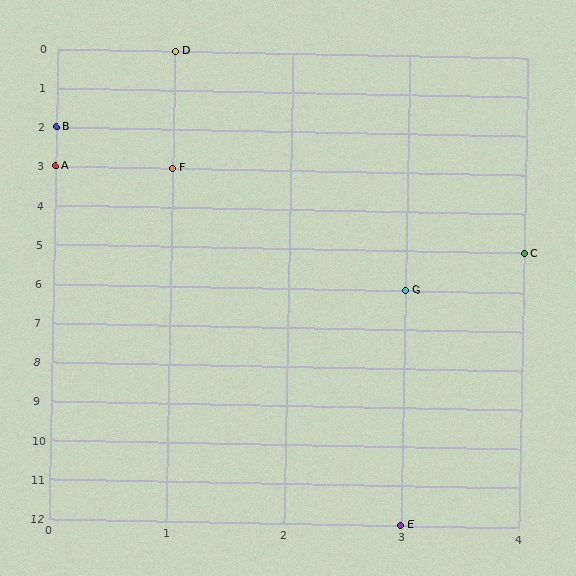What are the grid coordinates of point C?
Point C is at grid coordinates (4, 5).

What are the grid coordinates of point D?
Point D is at grid coordinates (1, 0).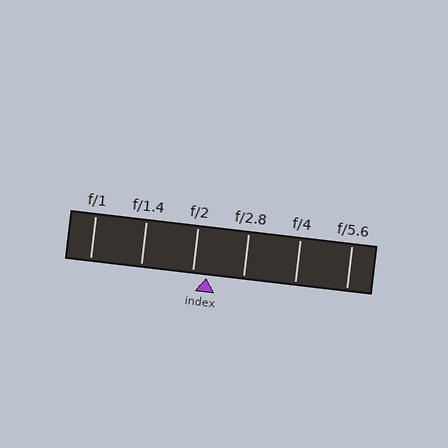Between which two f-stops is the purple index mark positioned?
The index mark is between f/2 and f/2.8.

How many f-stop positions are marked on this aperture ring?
There are 6 f-stop positions marked.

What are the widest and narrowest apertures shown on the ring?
The widest aperture shown is f/1 and the narrowest is f/5.6.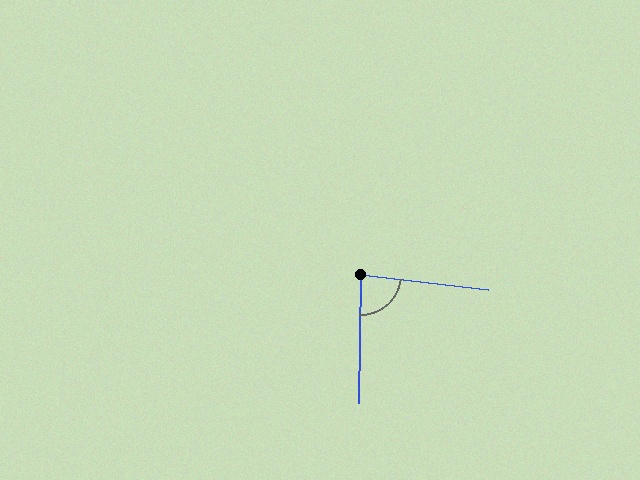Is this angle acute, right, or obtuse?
It is acute.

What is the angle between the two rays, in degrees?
Approximately 84 degrees.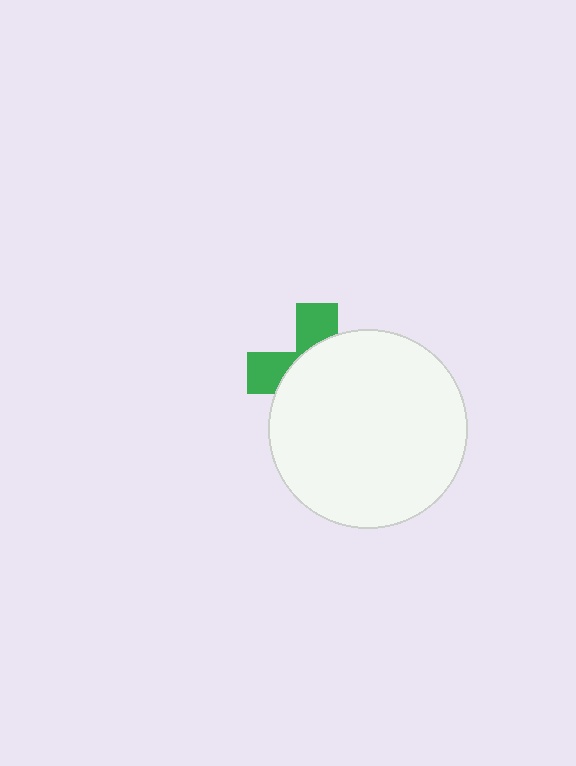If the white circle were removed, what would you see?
You would see the complete green cross.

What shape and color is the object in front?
The object in front is a white circle.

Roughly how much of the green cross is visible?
A small part of it is visible (roughly 33%).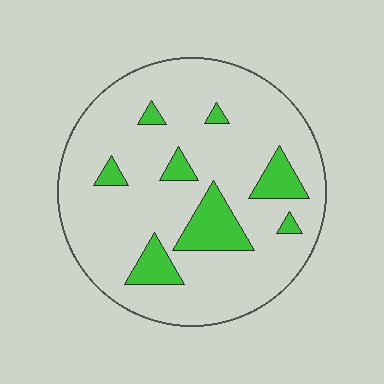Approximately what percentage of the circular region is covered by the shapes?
Approximately 15%.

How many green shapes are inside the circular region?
8.